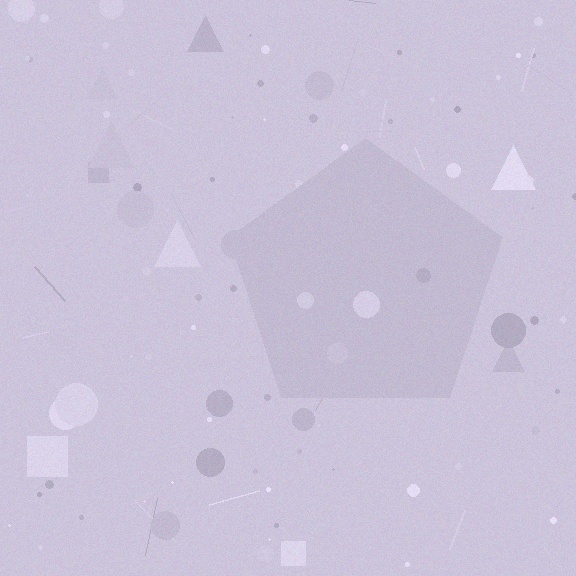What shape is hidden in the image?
A pentagon is hidden in the image.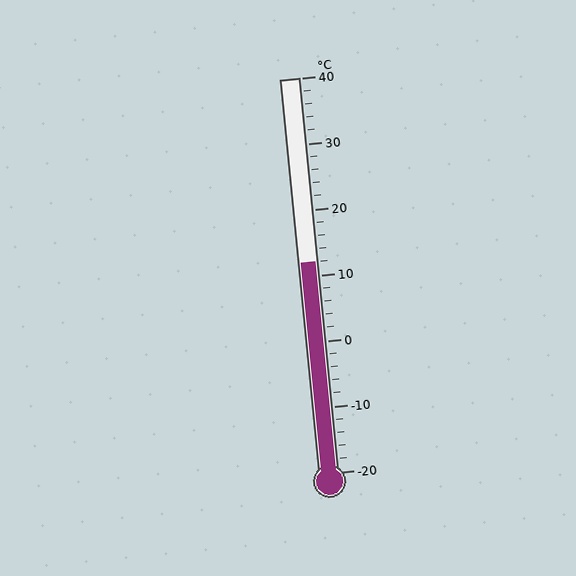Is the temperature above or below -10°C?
The temperature is above -10°C.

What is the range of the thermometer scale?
The thermometer scale ranges from -20°C to 40°C.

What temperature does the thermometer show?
The thermometer shows approximately 12°C.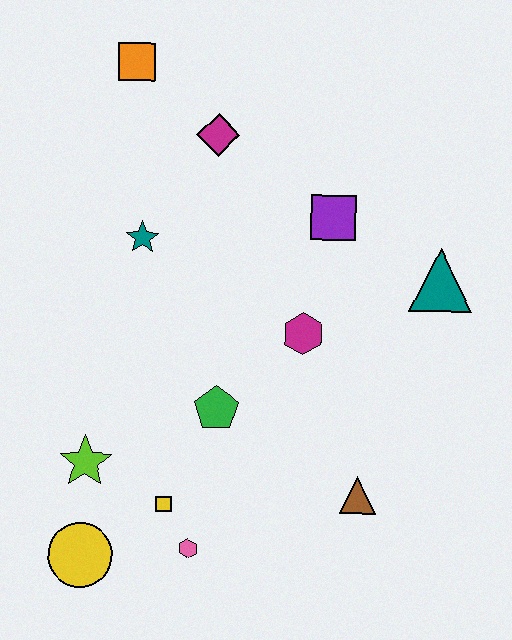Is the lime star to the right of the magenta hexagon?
No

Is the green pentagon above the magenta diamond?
No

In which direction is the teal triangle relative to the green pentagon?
The teal triangle is to the right of the green pentagon.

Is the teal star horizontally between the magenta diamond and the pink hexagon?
No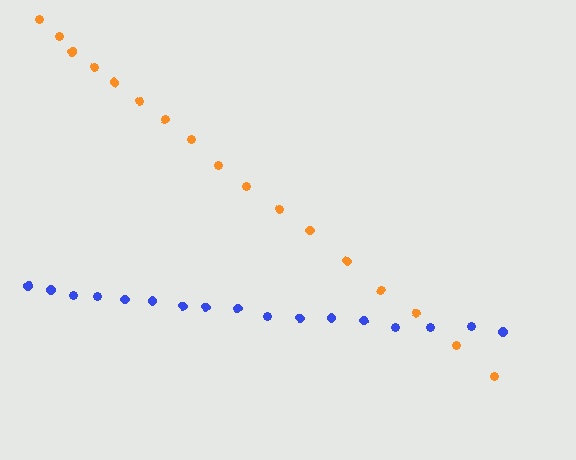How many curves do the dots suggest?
There are 2 distinct paths.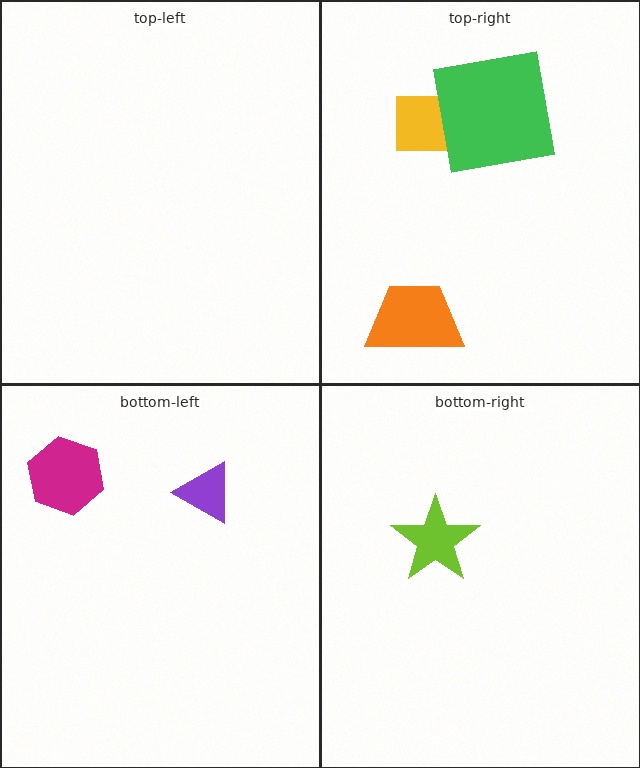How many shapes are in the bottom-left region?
2.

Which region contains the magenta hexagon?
The bottom-left region.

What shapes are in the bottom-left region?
The purple triangle, the magenta hexagon.